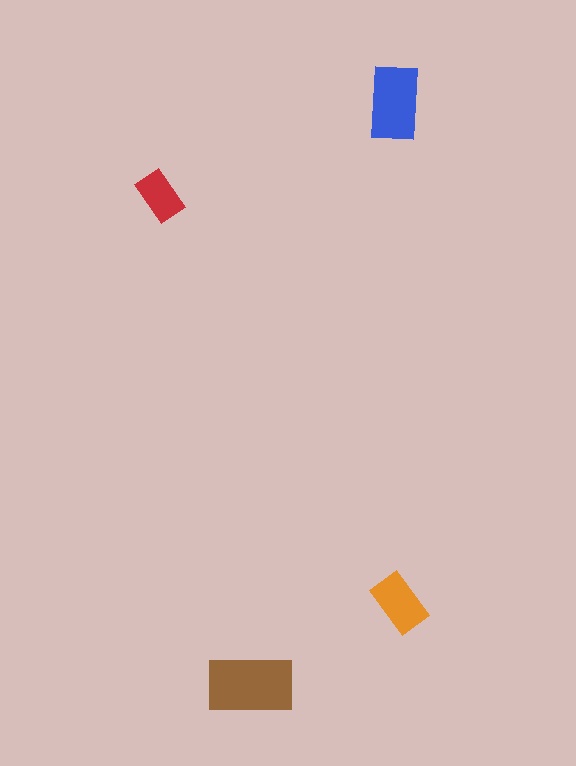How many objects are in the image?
There are 4 objects in the image.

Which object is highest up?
The blue rectangle is topmost.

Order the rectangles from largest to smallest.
the brown one, the blue one, the orange one, the red one.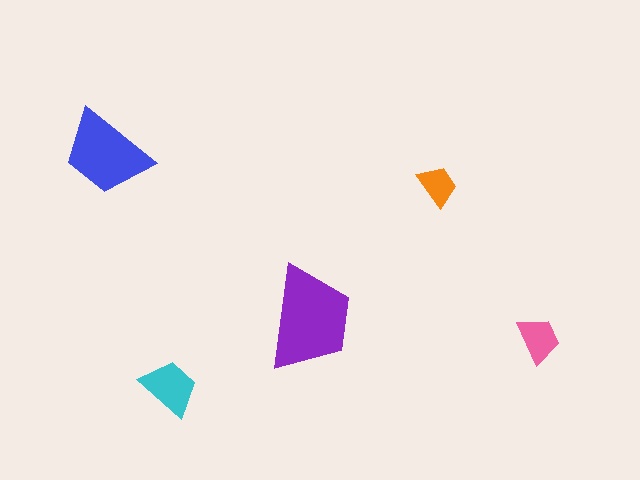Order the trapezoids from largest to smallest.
the purple one, the blue one, the cyan one, the pink one, the orange one.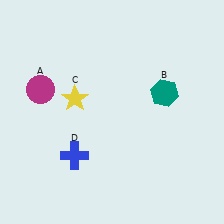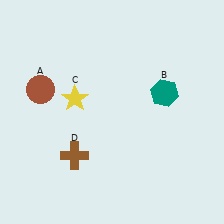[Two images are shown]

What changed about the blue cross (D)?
In Image 1, D is blue. In Image 2, it changed to brown.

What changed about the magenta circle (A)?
In Image 1, A is magenta. In Image 2, it changed to brown.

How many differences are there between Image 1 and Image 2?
There are 2 differences between the two images.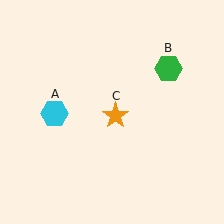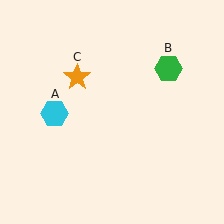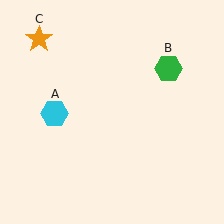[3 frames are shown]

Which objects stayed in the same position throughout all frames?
Cyan hexagon (object A) and green hexagon (object B) remained stationary.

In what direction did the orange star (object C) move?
The orange star (object C) moved up and to the left.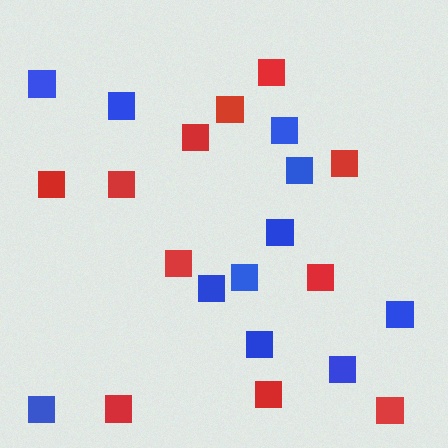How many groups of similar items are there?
There are 2 groups: one group of red squares (11) and one group of blue squares (11).